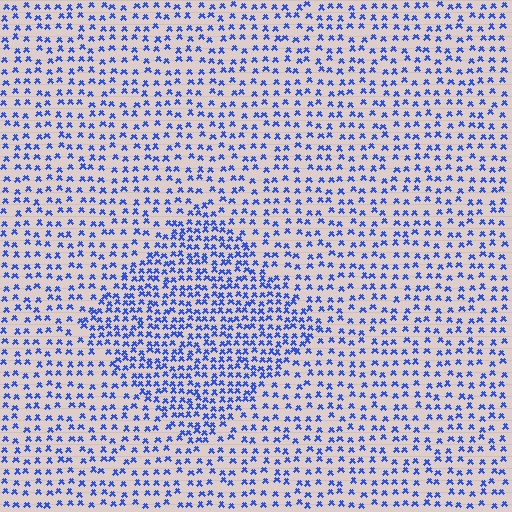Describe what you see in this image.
The image contains small blue elements arranged at two different densities. A diamond-shaped region is visible where the elements are more densely packed than the surrounding area.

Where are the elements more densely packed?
The elements are more densely packed inside the diamond boundary.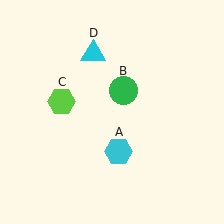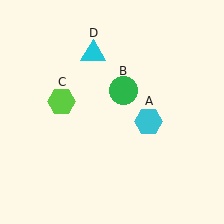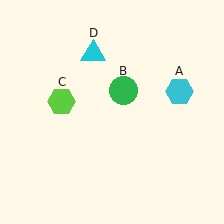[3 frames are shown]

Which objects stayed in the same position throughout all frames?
Green circle (object B) and lime hexagon (object C) and cyan triangle (object D) remained stationary.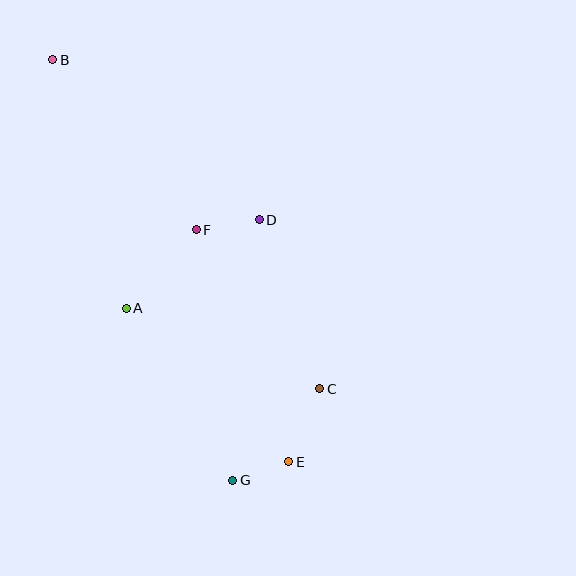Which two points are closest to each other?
Points E and G are closest to each other.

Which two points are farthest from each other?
Points B and E are farthest from each other.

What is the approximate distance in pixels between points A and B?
The distance between A and B is approximately 259 pixels.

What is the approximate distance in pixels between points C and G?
The distance between C and G is approximately 127 pixels.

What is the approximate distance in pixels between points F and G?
The distance between F and G is approximately 253 pixels.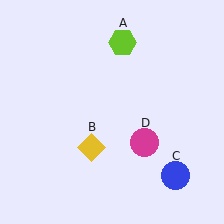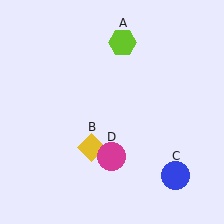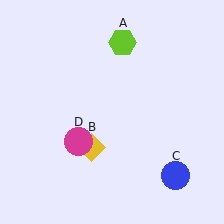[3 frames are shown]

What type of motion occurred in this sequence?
The magenta circle (object D) rotated clockwise around the center of the scene.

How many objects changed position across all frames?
1 object changed position: magenta circle (object D).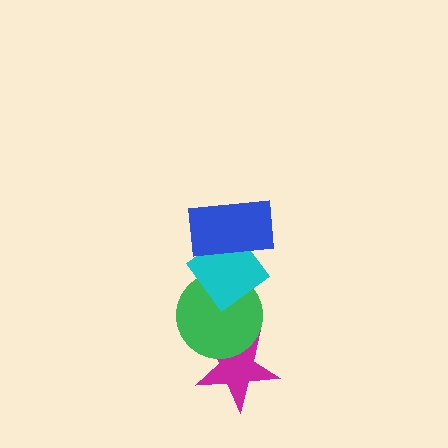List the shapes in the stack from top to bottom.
From top to bottom: the blue rectangle, the cyan diamond, the green circle, the magenta star.